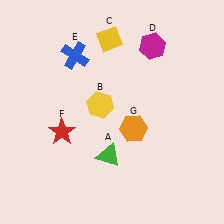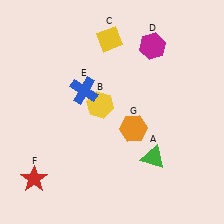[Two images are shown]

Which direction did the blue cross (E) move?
The blue cross (E) moved down.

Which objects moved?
The objects that moved are: the green triangle (A), the blue cross (E), the red star (F).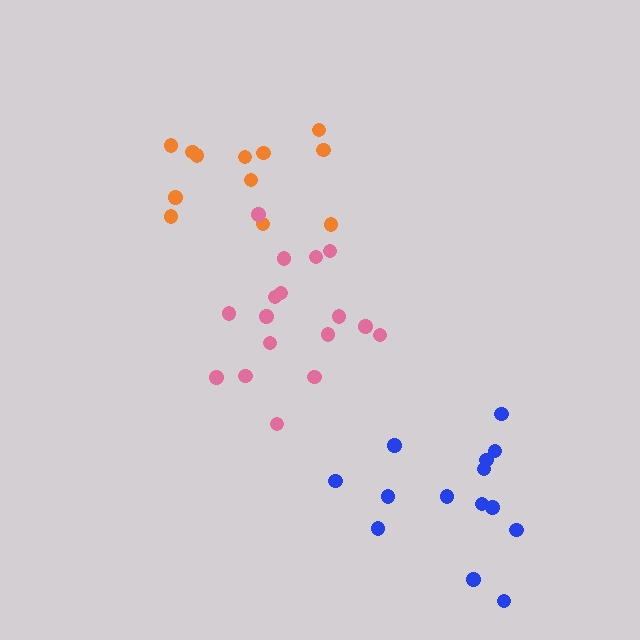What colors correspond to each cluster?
The clusters are colored: orange, pink, blue.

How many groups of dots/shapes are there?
There are 3 groups.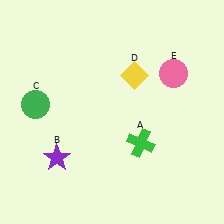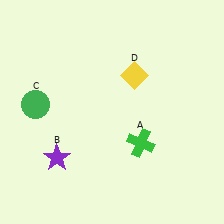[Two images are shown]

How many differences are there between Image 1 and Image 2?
There is 1 difference between the two images.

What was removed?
The pink circle (E) was removed in Image 2.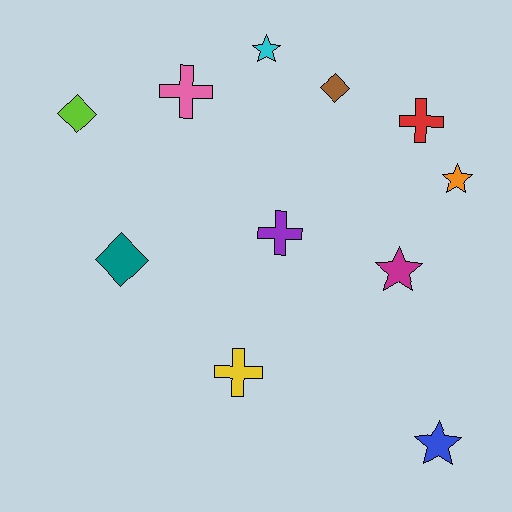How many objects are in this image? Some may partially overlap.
There are 11 objects.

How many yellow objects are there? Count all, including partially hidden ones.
There is 1 yellow object.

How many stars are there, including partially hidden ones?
There are 4 stars.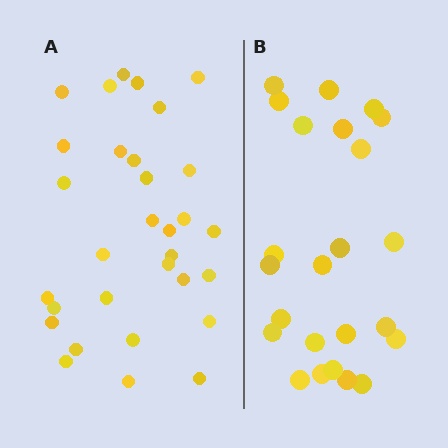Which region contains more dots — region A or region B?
Region A (the left region) has more dots.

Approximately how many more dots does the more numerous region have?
Region A has roughly 8 or so more dots than region B.